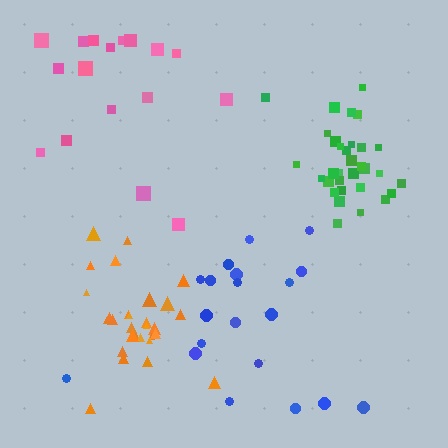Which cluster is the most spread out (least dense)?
Pink.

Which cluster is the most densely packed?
Green.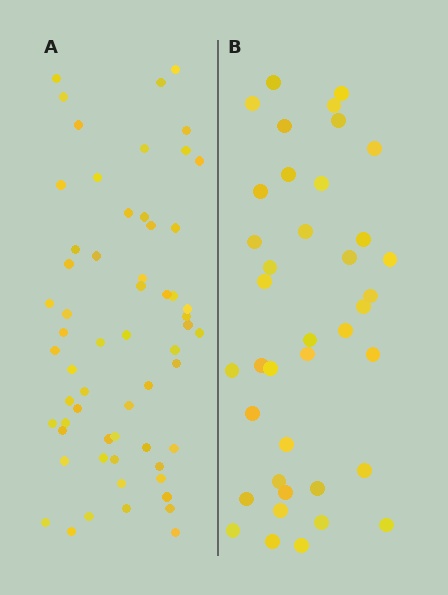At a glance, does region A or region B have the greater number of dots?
Region A (the left region) has more dots.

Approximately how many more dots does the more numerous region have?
Region A has approximately 20 more dots than region B.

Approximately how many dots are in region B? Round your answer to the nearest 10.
About 40 dots. (The exact count is 39, which rounds to 40.)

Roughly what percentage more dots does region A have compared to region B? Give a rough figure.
About 55% more.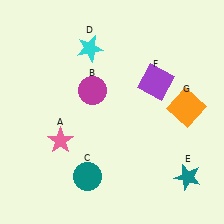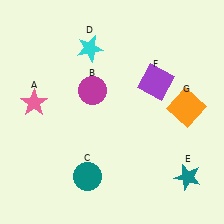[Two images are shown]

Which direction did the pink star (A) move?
The pink star (A) moved up.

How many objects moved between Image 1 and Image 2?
1 object moved between the two images.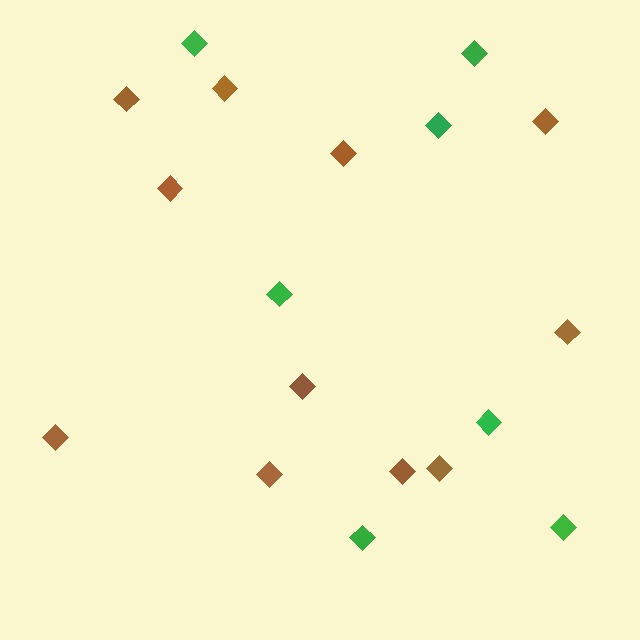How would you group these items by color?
There are 2 groups: one group of brown diamonds (11) and one group of green diamonds (7).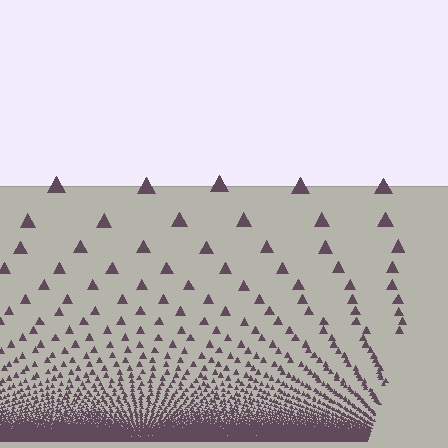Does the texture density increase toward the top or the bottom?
Density increases toward the bottom.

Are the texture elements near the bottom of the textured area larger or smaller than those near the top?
Smaller. The gradient is inverted — elements near the bottom are smaller and denser.